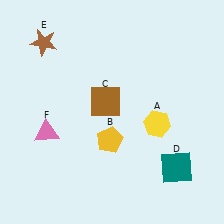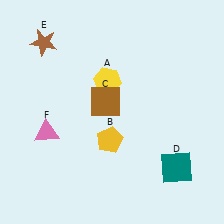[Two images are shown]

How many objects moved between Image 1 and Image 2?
1 object moved between the two images.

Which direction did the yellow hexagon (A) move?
The yellow hexagon (A) moved left.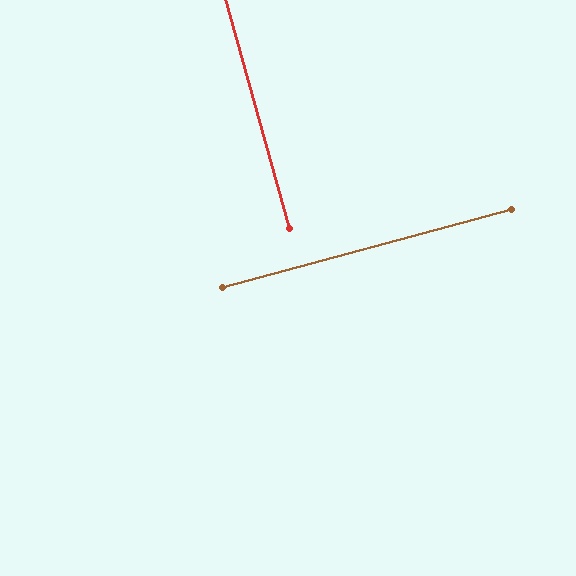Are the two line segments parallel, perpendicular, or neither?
Perpendicular — they meet at approximately 90°.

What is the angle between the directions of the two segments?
Approximately 90 degrees.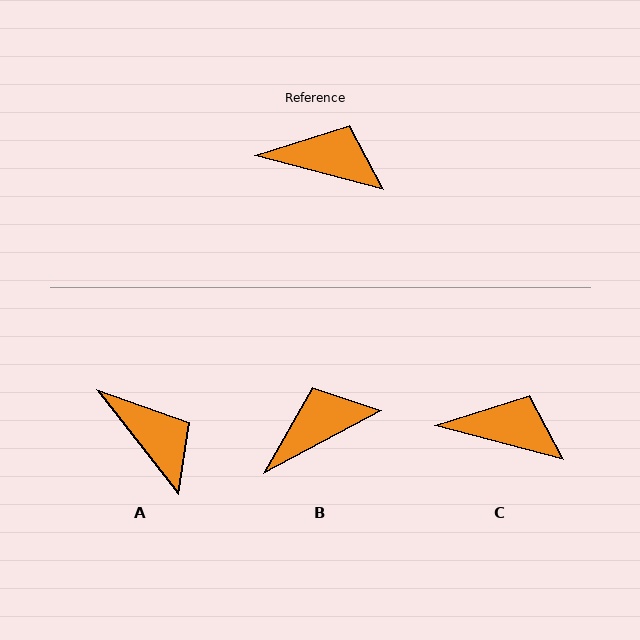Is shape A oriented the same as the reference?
No, it is off by about 37 degrees.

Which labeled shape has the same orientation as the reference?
C.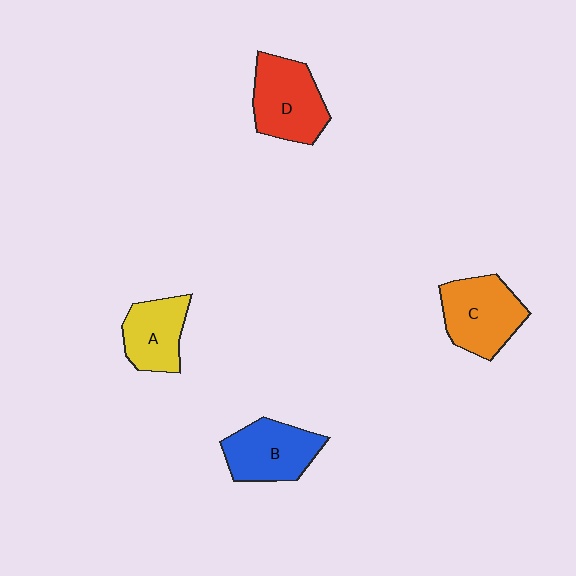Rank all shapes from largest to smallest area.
From largest to smallest: D (red), C (orange), B (blue), A (yellow).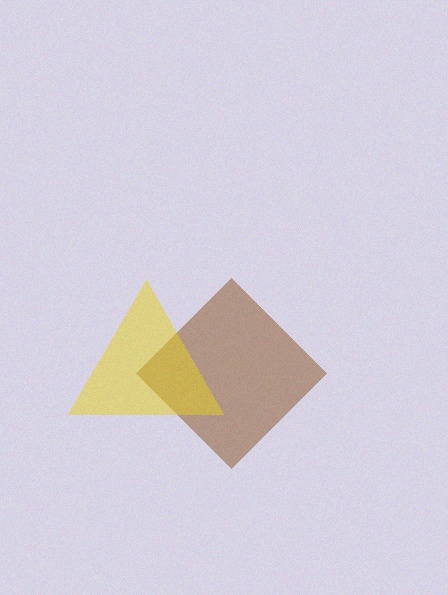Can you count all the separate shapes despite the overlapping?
Yes, there are 2 separate shapes.